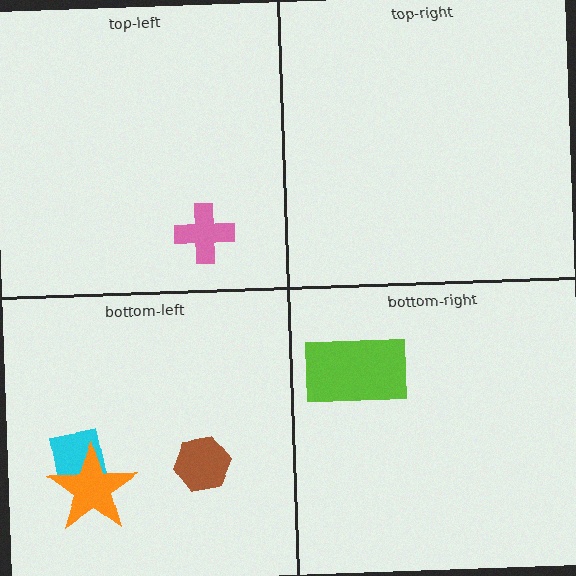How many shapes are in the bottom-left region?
3.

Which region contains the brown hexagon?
The bottom-left region.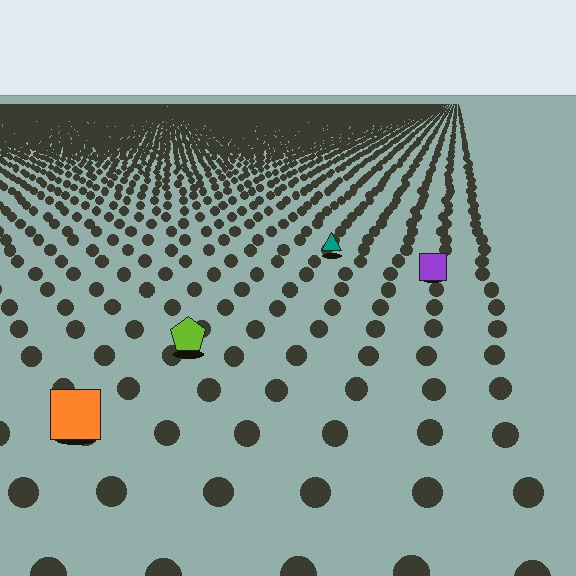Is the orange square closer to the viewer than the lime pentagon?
Yes. The orange square is closer — you can tell from the texture gradient: the ground texture is coarser near it.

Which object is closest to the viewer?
The orange square is closest. The texture marks near it are larger and more spread out.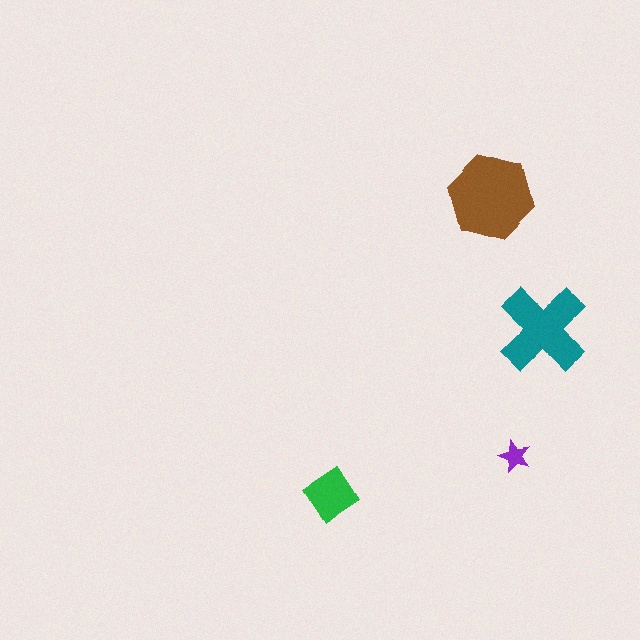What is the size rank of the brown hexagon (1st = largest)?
1st.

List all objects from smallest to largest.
The purple star, the green diamond, the teal cross, the brown hexagon.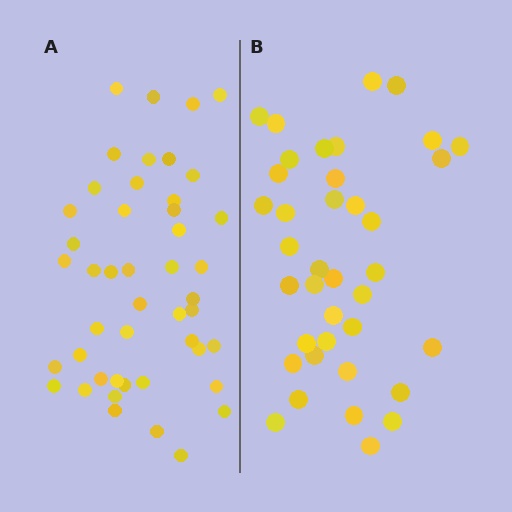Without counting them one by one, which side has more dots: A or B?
Region A (the left region) has more dots.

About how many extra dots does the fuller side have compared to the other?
Region A has roughly 8 or so more dots than region B.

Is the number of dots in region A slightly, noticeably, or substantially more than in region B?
Region A has only slightly more — the two regions are fairly close. The ratio is roughly 1.2 to 1.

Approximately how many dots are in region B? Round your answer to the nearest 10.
About 40 dots. (The exact count is 38, which rounds to 40.)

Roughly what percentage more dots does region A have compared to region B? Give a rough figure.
About 20% more.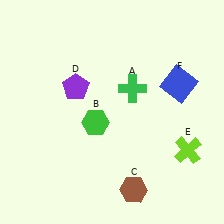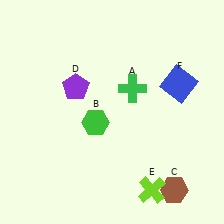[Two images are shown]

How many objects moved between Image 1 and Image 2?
2 objects moved between the two images.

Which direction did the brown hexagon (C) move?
The brown hexagon (C) moved right.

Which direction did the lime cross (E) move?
The lime cross (E) moved down.